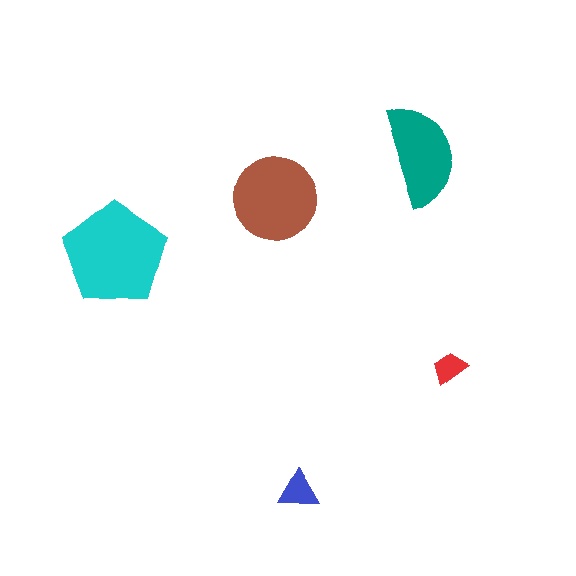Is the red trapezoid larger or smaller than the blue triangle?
Smaller.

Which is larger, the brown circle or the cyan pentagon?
The cyan pentagon.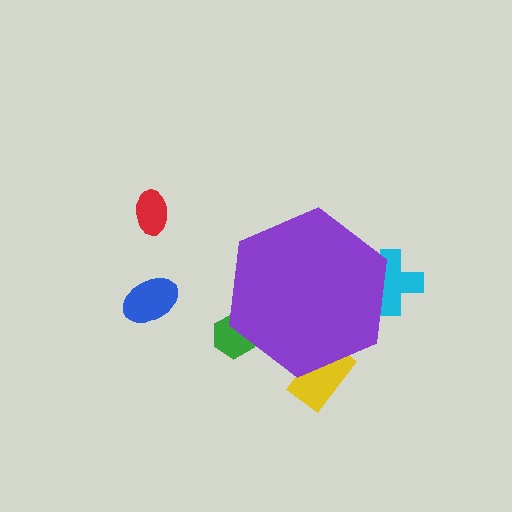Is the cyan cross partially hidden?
Yes, the cyan cross is partially hidden behind the purple hexagon.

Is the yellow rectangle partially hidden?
Yes, the yellow rectangle is partially hidden behind the purple hexagon.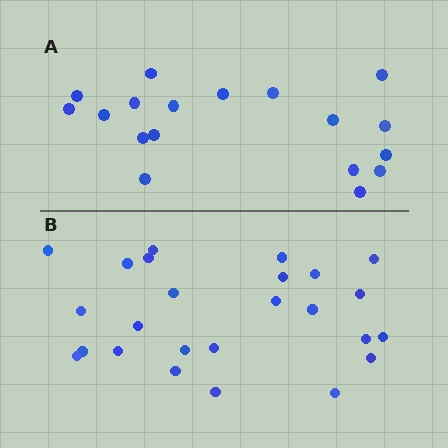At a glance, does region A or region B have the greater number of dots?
Region B (the bottom region) has more dots.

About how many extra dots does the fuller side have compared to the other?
Region B has roughly 8 or so more dots than region A.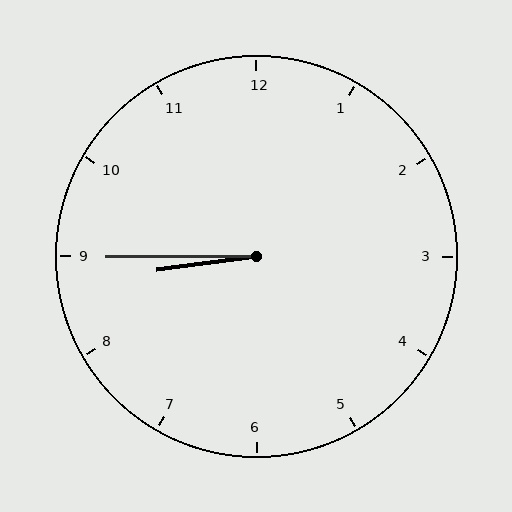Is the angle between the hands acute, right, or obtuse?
It is acute.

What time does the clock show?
8:45.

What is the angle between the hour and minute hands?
Approximately 8 degrees.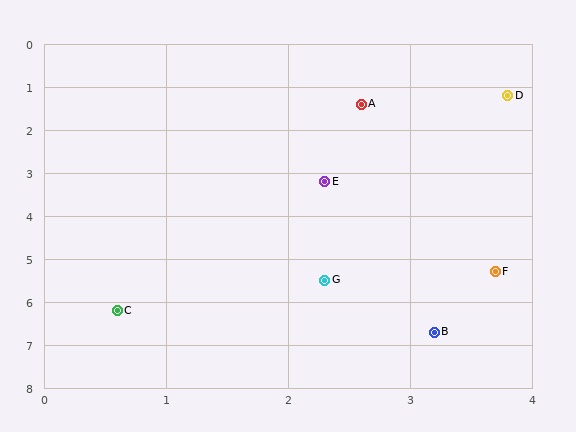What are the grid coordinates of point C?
Point C is at approximately (0.6, 6.2).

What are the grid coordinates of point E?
Point E is at approximately (2.3, 3.2).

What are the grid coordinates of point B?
Point B is at approximately (3.2, 6.7).